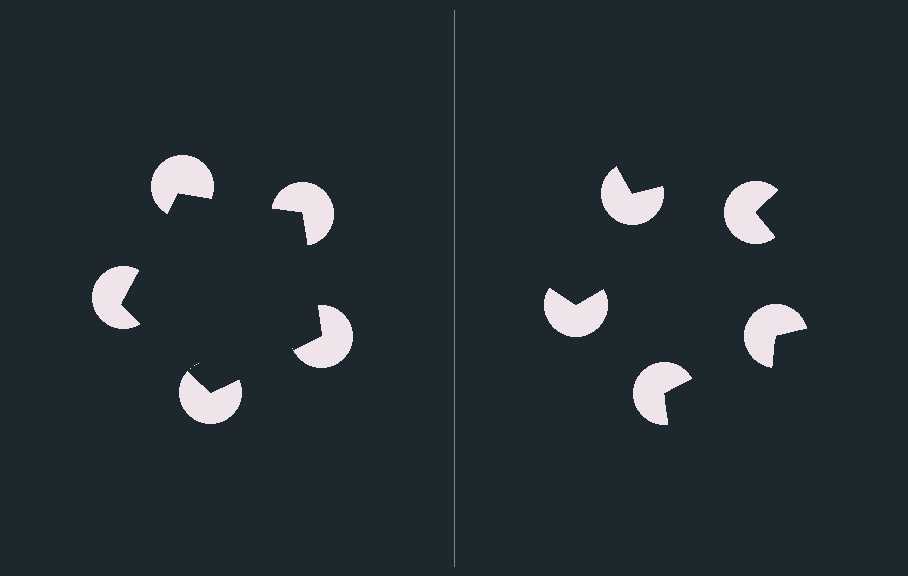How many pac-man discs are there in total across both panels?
10 — 5 on each side.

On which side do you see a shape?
An illusory pentagon appears on the left side. On the right side the wedge cuts are rotated, so no coherent shape forms.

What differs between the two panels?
The pac-man discs are positioned identically on both sides; only the wedge orientations differ. On the left they align to a pentagon; on the right they are misaligned.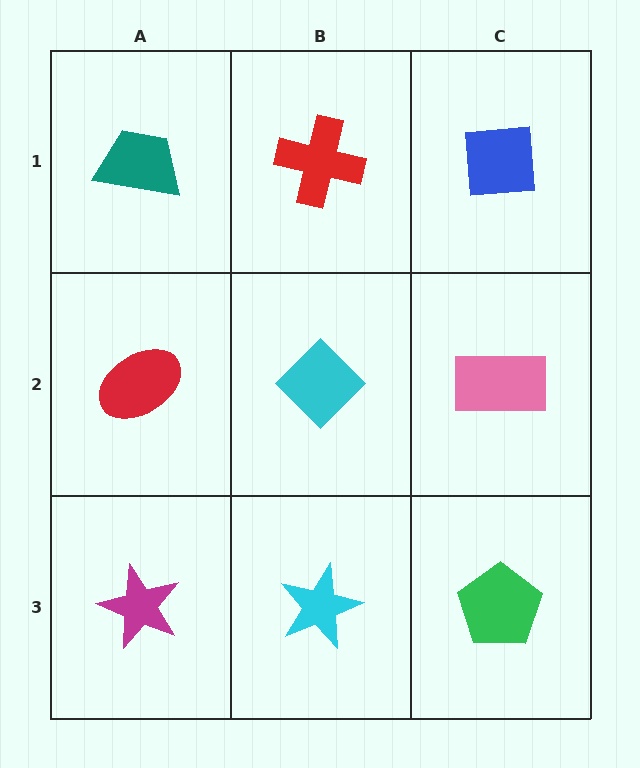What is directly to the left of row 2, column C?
A cyan diamond.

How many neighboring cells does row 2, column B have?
4.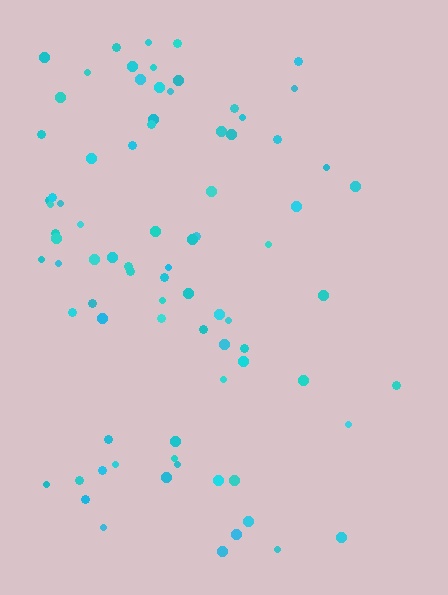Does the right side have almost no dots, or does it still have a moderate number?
Still a moderate number, just noticeably fewer than the left.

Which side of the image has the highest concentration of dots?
The left.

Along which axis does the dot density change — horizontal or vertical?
Horizontal.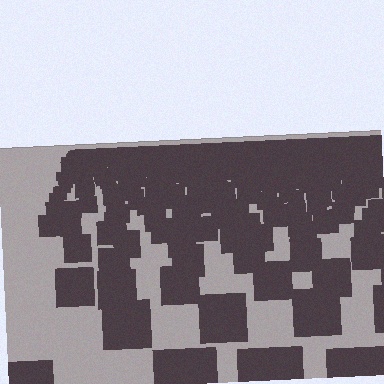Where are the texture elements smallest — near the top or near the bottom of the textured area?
Near the top.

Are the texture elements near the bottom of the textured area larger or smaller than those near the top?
Larger. Near the bottom, elements are closer to the viewer and appear at a bigger on-screen size.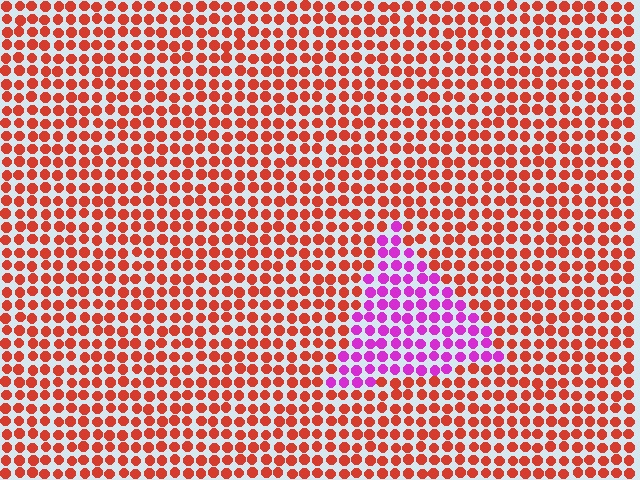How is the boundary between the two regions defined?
The boundary is defined purely by a slight shift in hue (about 64 degrees). Spacing, size, and orientation are identical on both sides.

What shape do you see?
I see a triangle.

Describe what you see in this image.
The image is filled with small red elements in a uniform arrangement. A triangle-shaped region is visible where the elements are tinted to a slightly different hue, forming a subtle color boundary.